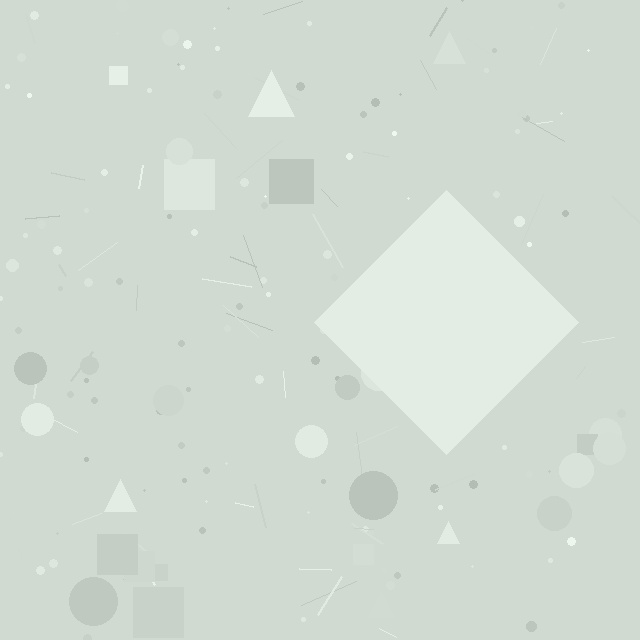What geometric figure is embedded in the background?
A diamond is embedded in the background.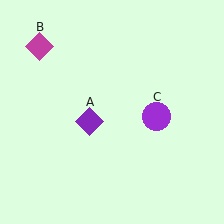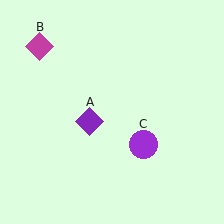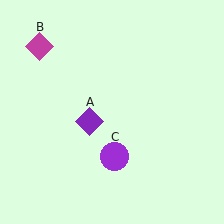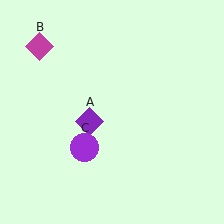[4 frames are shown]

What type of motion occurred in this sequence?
The purple circle (object C) rotated clockwise around the center of the scene.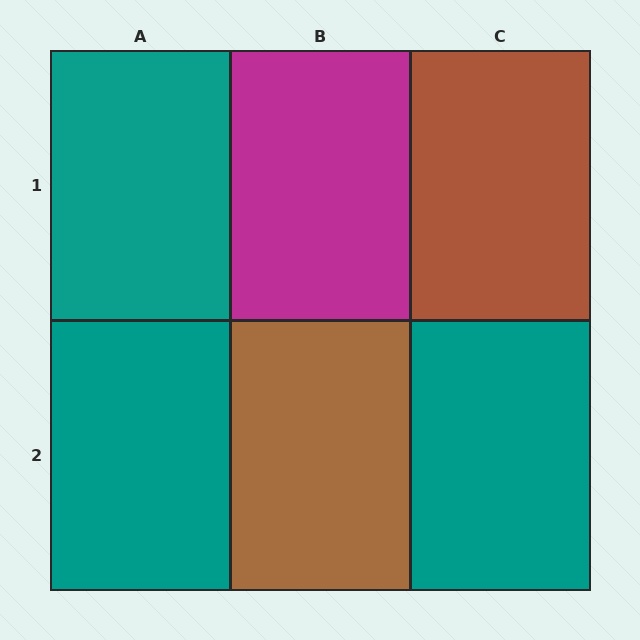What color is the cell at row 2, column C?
Teal.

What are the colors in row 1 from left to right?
Teal, magenta, brown.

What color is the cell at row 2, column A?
Teal.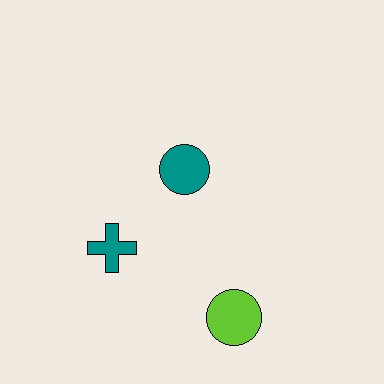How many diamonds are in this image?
There are no diamonds.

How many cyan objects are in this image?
There are no cyan objects.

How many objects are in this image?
There are 3 objects.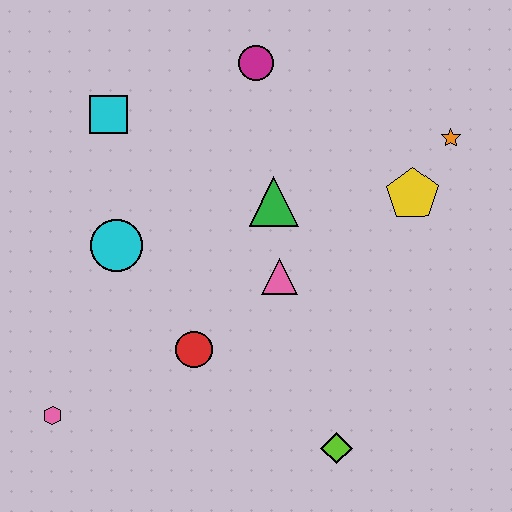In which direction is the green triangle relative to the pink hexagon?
The green triangle is to the right of the pink hexagon.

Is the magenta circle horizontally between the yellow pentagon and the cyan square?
Yes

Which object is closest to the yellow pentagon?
The orange star is closest to the yellow pentagon.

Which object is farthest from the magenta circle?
The pink hexagon is farthest from the magenta circle.